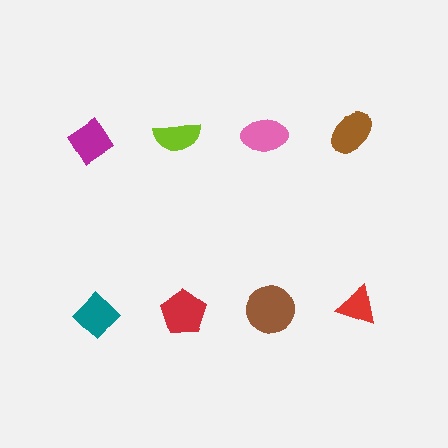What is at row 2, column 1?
A teal diamond.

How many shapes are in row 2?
4 shapes.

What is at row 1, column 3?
A pink ellipse.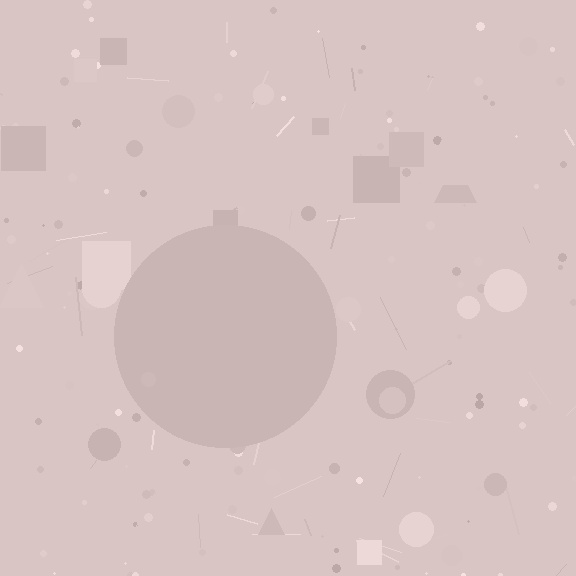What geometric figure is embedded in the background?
A circle is embedded in the background.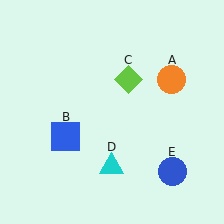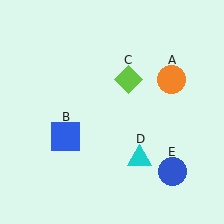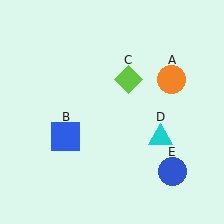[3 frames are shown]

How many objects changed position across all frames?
1 object changed position: cyan triangle (object D).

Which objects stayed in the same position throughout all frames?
Orange circle (object A) and blue square (object B) and lime diamond (object C) and blue circle (object E) remained stationary.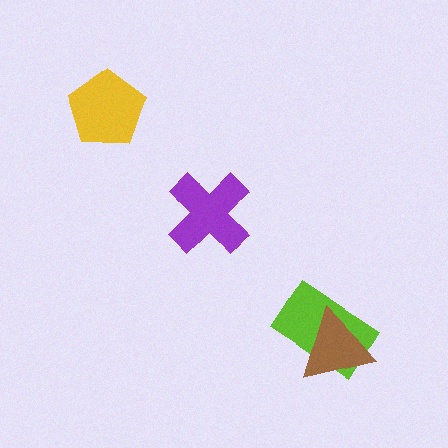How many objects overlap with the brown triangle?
1 object overlaps with the brown triangle.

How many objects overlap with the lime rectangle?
1 object overlaps with the lime rectangle.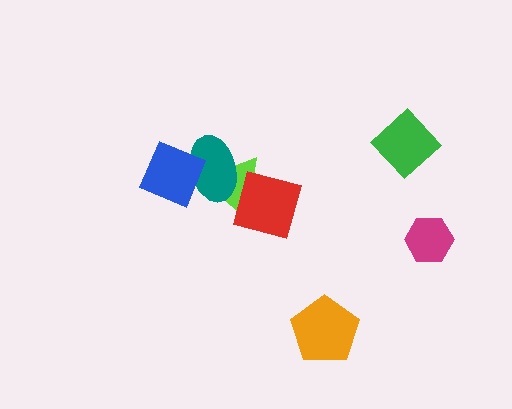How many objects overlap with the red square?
2 objects overlap with the red square.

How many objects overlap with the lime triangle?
3 objects overlap with the lime triangle.